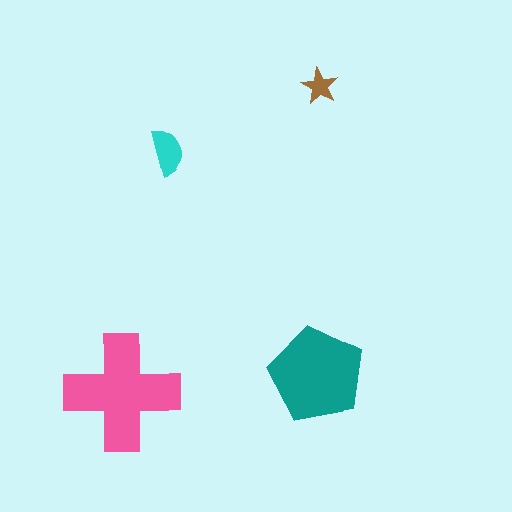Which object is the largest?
The pink cross.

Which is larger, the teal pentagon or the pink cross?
The pink cross.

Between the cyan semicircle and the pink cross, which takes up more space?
The pink cross.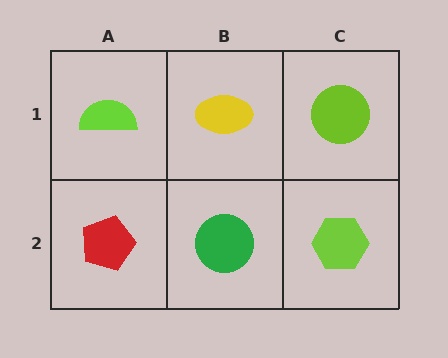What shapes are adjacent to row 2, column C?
A lime circle (row 1, column C), a green circle (row 2, column B).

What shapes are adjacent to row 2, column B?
A yellow ellipse (row 1, column B), a red pentagon (row 2, column A), a lime hexagon (row 2, column C).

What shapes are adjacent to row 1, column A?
A red pentagon (row 2, column A), a yellow ellipse (row 1, column B).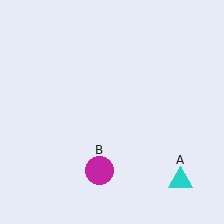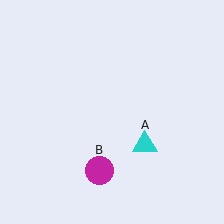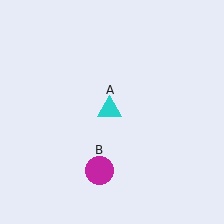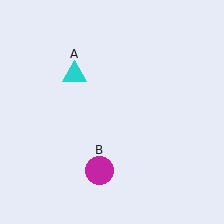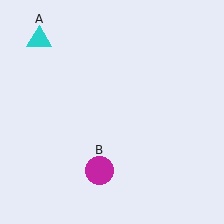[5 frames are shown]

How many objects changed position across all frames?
1 object changed position: cyan triangle (object A).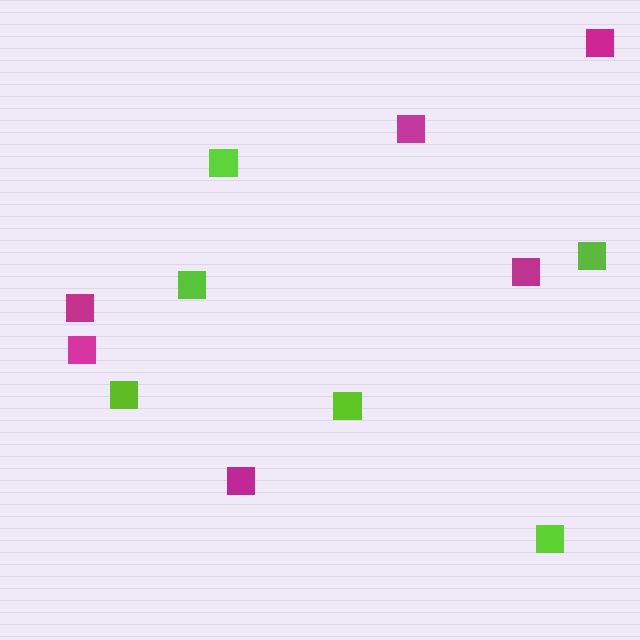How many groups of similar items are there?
There are 2 groups: one group of lime squares (6) and one group of magenta squares (6).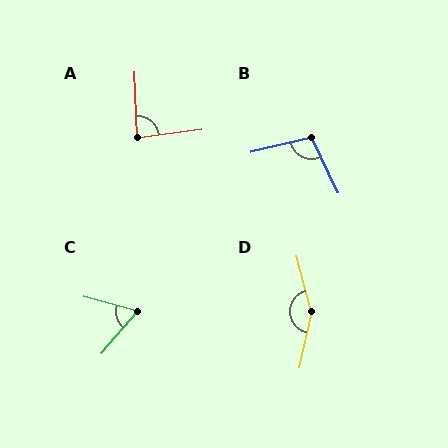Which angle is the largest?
D, at approximately 153 degrees.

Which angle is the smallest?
C, at approximately 65 degrees.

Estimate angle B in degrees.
Approximately 103 degrees.